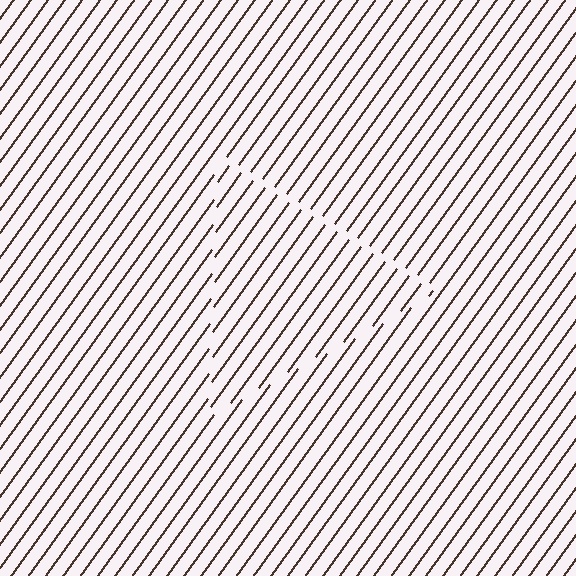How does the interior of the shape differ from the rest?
The interior of the shape contains the same grating, shifted by half a period — the contour is defined by the phase discontinuity where line-ends from the inner and outer gratings abut.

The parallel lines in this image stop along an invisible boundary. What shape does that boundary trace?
An illusory triangle. The interior of the shape contains the same grating, shifted by half a period — the contour is defined by the phase discontinuity where line-ends from the inner and outer gratings abut.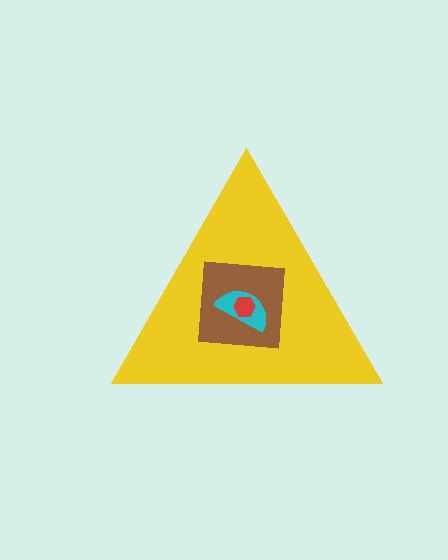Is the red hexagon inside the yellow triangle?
Yes.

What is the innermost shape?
The red hexagon.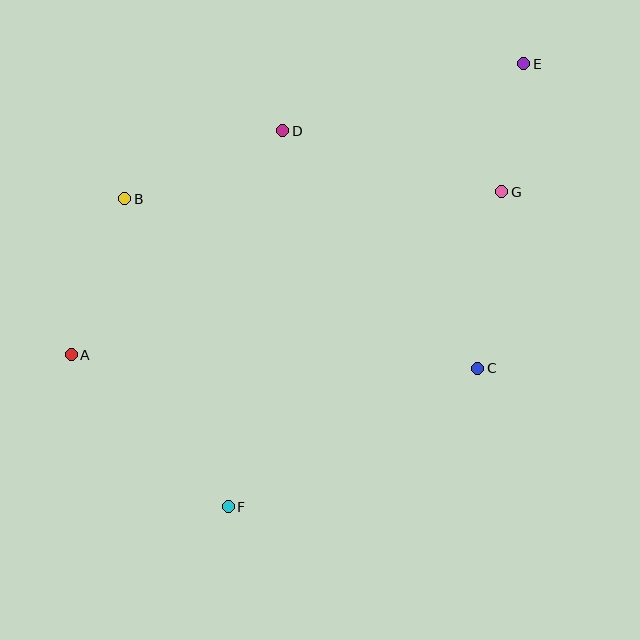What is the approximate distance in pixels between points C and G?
The distance between C and G is approximately 178 pixels.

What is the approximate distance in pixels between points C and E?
The distance between C and E is approximately 308 pixels.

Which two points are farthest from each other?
Points A and E are farthest from each other.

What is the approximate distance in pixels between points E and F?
The distance between E and F is approximately 532 pixels.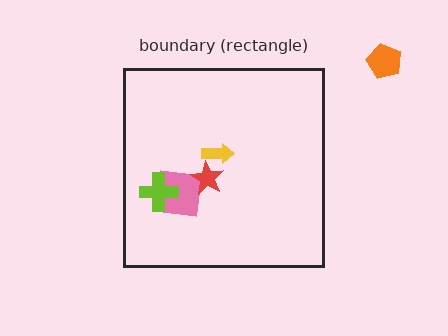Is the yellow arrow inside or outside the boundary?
Inside.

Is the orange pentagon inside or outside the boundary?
Outside.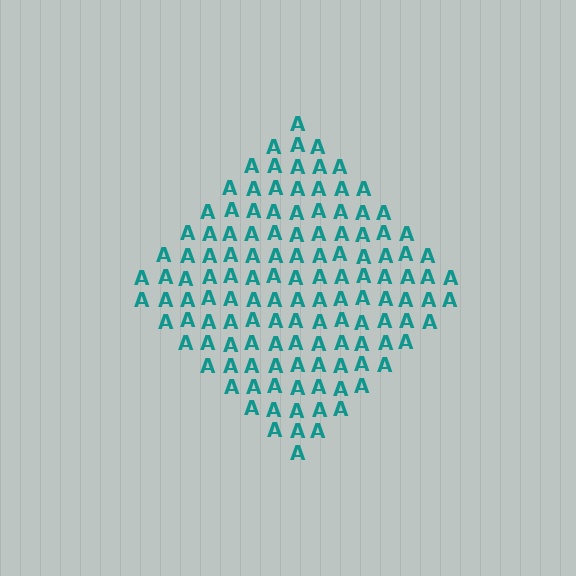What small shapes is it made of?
It is made of small letter A's.